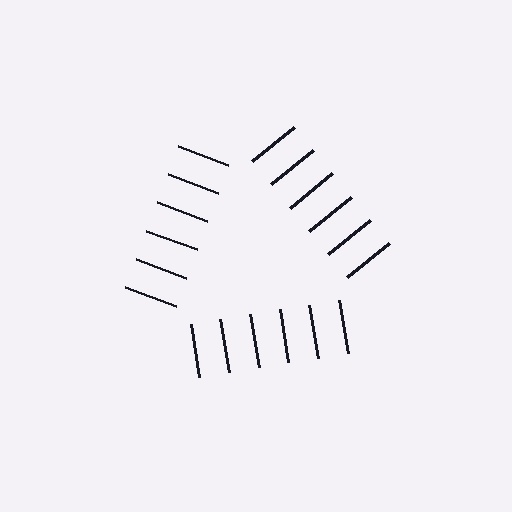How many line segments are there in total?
18 — 6 along each of the 3 edges.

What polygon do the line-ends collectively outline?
An illusory triangle — the line segments terminate on its edges but no continuous stroke is drawn.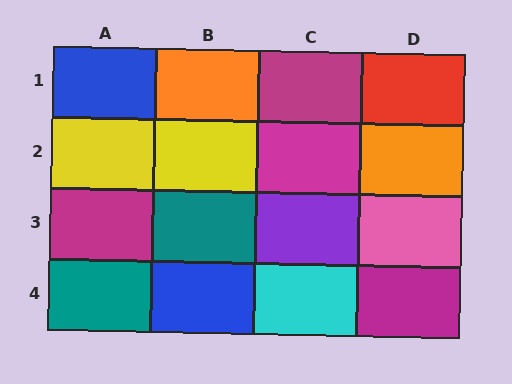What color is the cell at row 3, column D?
Pink.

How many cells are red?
1 cell is red.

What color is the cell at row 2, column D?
Orange.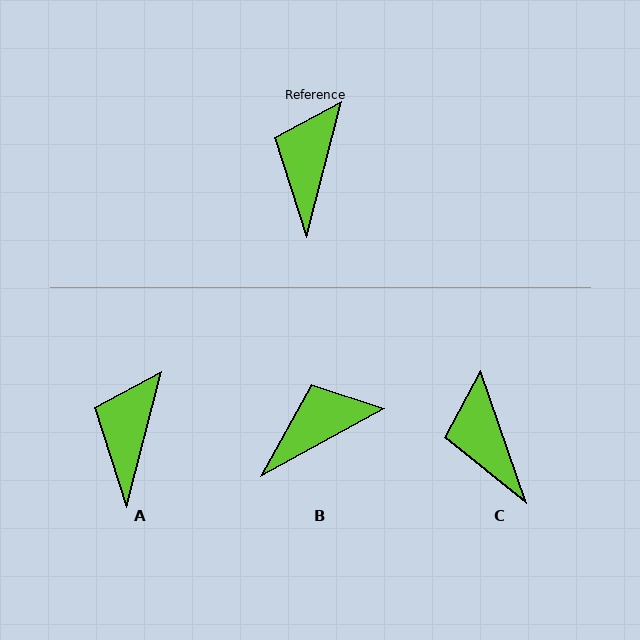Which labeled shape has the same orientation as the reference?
A.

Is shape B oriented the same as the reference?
No, it is off by about 47 degrees.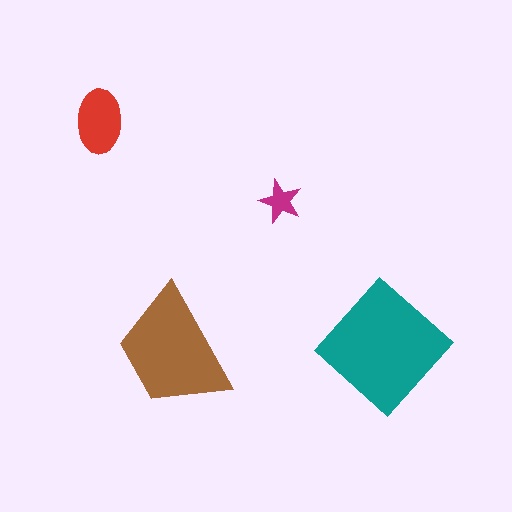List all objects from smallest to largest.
The magenta star, the red ellipse, the brown trapezoid, the teal diamond.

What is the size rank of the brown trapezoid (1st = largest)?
2nd.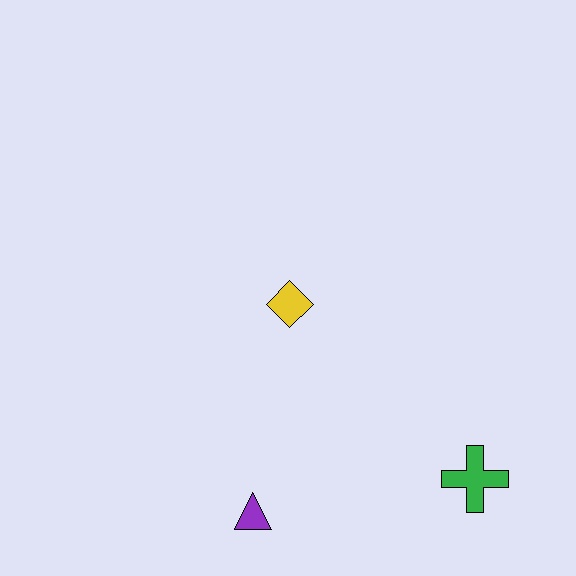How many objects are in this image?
There are 3 objects.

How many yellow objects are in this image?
There is 1 yellow object.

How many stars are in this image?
There are no stars.